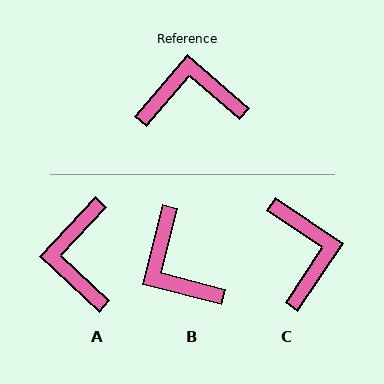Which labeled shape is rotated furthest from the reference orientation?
B, about 117 degrees away.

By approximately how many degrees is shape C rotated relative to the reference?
Approximately 83 degrees clockwise.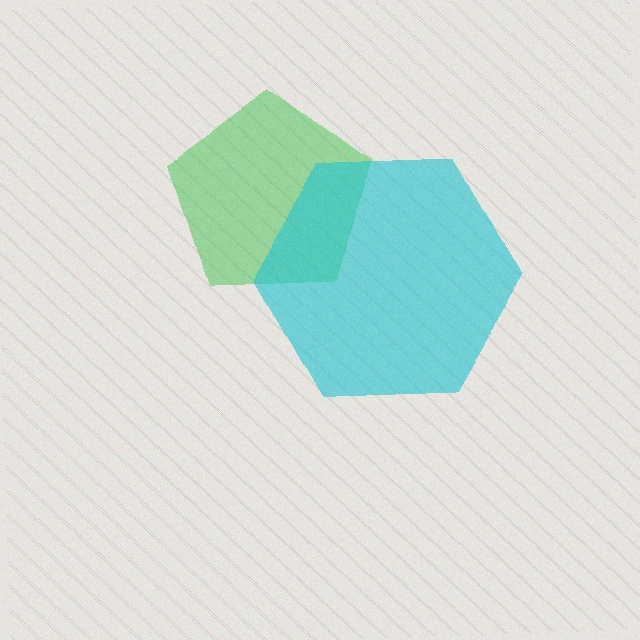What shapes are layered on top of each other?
The layered shapes are: a green pentagon, a cyan hexagon.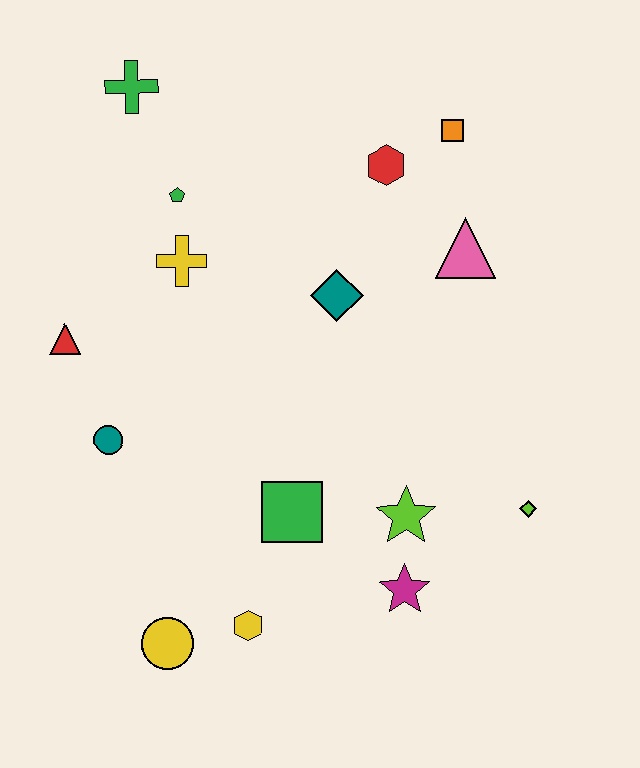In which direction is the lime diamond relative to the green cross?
The lime diamond is below the green cross.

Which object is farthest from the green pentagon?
The lime diamond is farthest from the green pentagon.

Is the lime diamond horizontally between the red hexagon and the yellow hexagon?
No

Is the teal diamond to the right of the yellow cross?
Yes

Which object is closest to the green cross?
The green pentagon is closest to the green cross.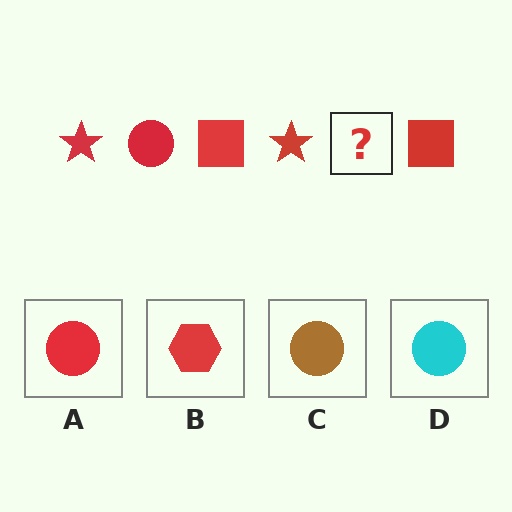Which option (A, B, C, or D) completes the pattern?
A.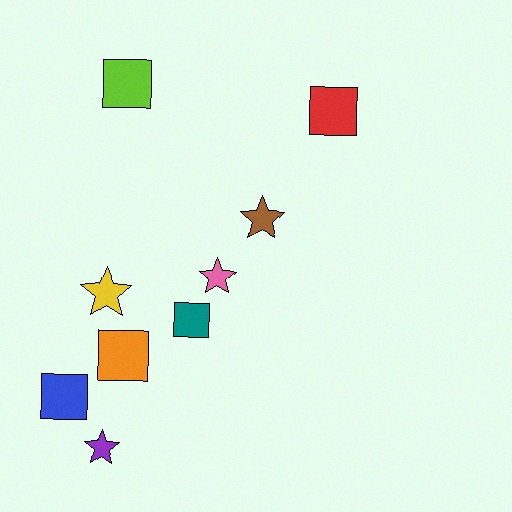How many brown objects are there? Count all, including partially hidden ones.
There is 1 brown object.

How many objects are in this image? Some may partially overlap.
There are 9 objects.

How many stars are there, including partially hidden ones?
There are 4 stars.